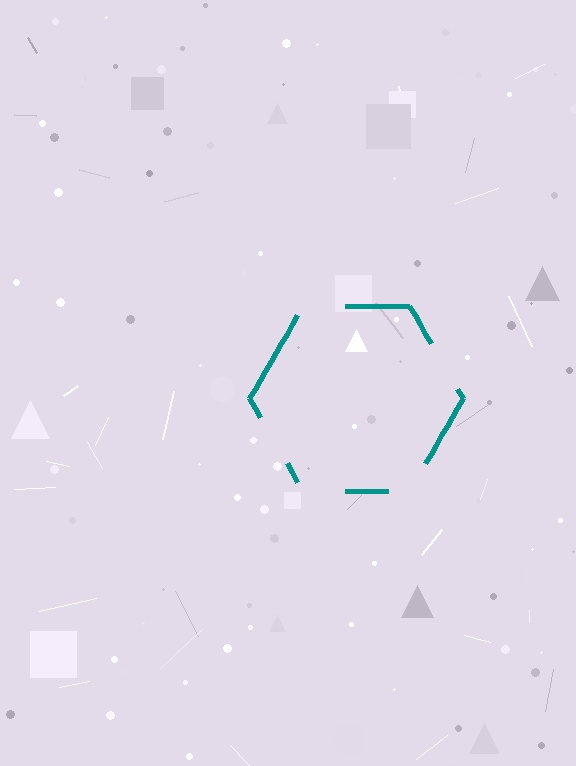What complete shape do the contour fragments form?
The contour fragments form a hexagon.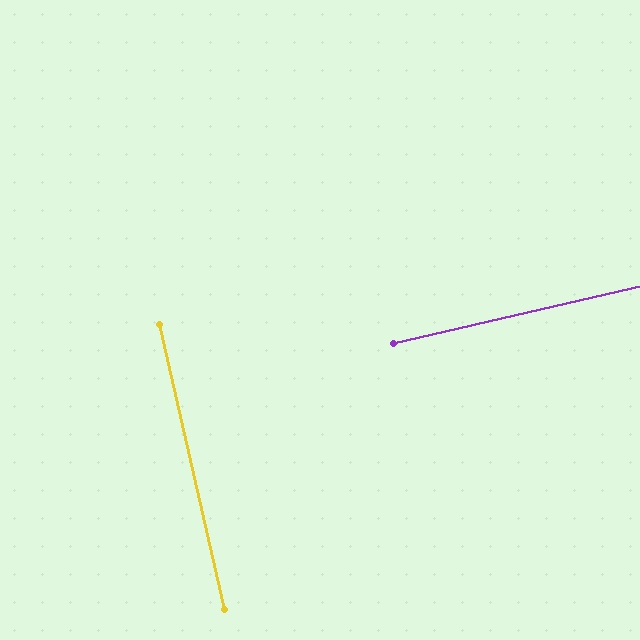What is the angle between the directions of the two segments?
Approximately 90 degrees.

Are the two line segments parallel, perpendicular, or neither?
Perpendicular — they meet at approximately 90°.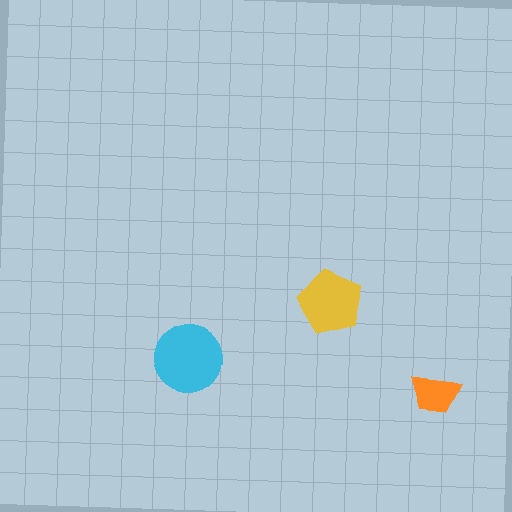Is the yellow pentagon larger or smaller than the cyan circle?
Smaller.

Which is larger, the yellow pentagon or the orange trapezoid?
The yellow pentagon.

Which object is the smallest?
The orange trapezoid.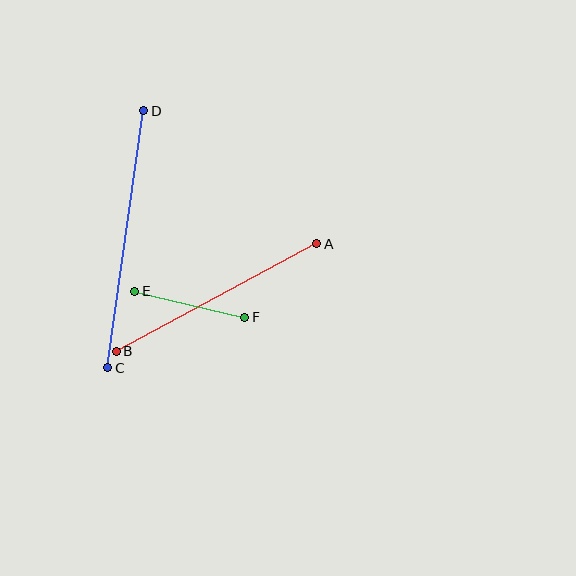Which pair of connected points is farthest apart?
Points C and D are farthest apart.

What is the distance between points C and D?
The distance is approximately 259 pixels.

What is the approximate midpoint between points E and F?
The midpoint is at approximately (190, 304) pixels.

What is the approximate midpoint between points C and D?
The midpoint is at approximately (126, 239) pixels.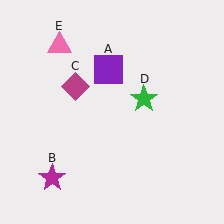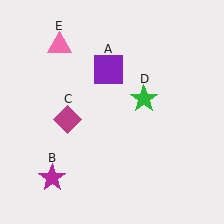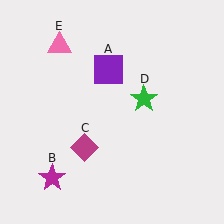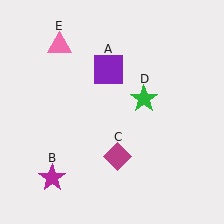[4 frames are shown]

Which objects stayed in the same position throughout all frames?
Purple square (object A) and magenta star (object B) and green star (object D) and pink triangle (object E) remained stationary.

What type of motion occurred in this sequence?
The magenta diamond (object C) rotated counterclockwise around the center of the scene.